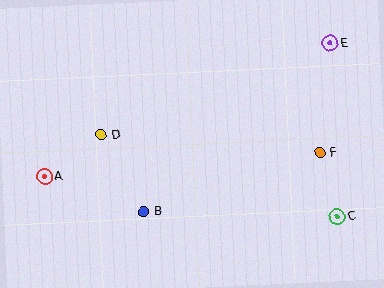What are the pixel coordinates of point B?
Point B is at (144, 212).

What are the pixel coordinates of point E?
Point E is at (330, 43).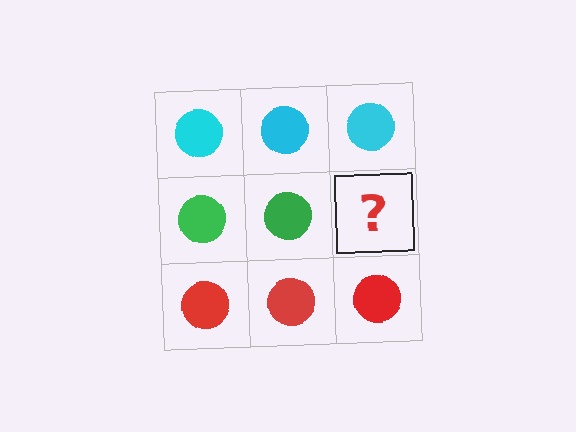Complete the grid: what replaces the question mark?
The question mark should be replaced with a green circle.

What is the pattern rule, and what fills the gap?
The rule is that each row has a consistent color. The gap should be filled with a green circle.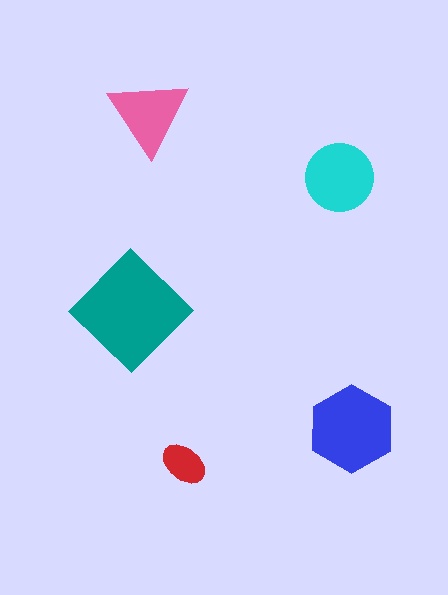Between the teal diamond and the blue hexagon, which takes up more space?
The teal diamond.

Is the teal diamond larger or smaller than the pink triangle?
Larger.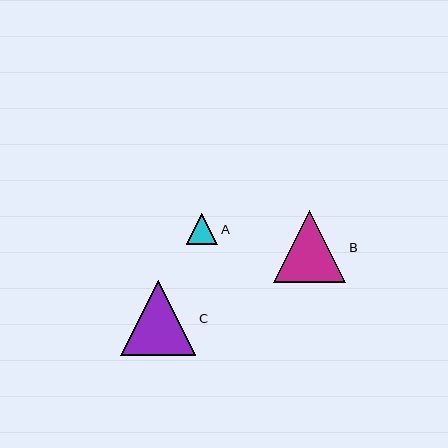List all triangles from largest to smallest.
From largest to smallest: C, B, A.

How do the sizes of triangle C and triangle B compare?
Triangle C and triangle B are approximately the same size.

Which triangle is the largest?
Triangle C is the largest with a size of approximately 75 pixels.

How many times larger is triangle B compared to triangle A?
Triangle B is approximately 2.3 times the size of triangle A.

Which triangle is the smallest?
Triangle A is the smallest with a size of approximately 31 pixels.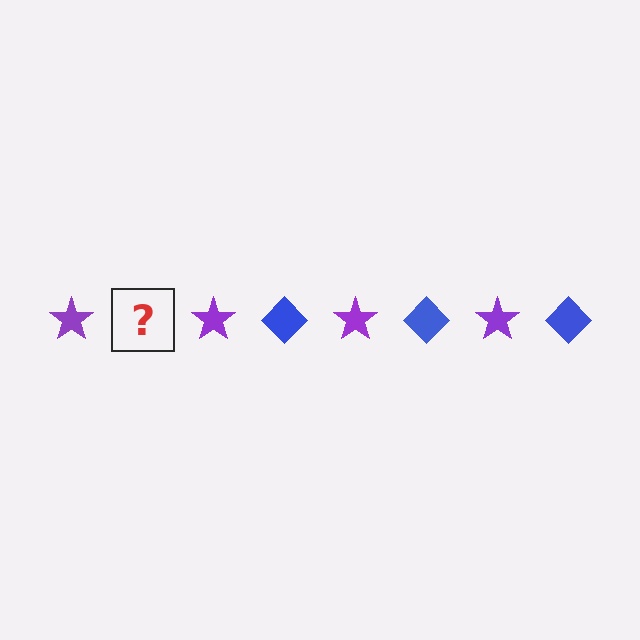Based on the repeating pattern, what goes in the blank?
The blank should be a blue diamond.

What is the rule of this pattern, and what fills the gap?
The rule is that the pattern alternates between purple star and blue diamond. The gap should be filled with a blue diamond.